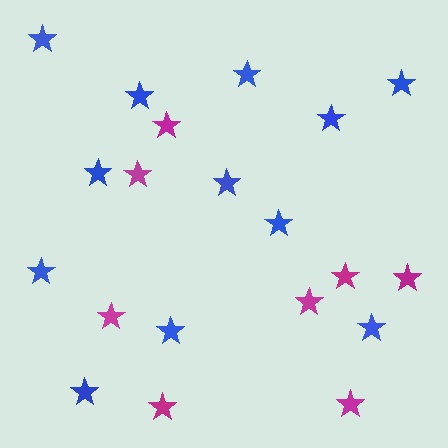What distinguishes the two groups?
There are 2 groups: one group of blue stars (12) and one group of magenta stars (8).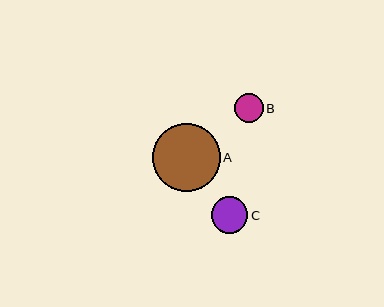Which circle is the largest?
Circle A is the largest with a size of approximately 68 pixels.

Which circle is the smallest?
Circle B is the smallest with a size of approximately 29 pixels.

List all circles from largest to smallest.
From largest to smallest: A, C, B.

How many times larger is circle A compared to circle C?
Circle A is approximately 1.9 times the size of circle C.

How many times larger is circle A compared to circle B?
Circle A is approximately 2.4 times the size of circle B.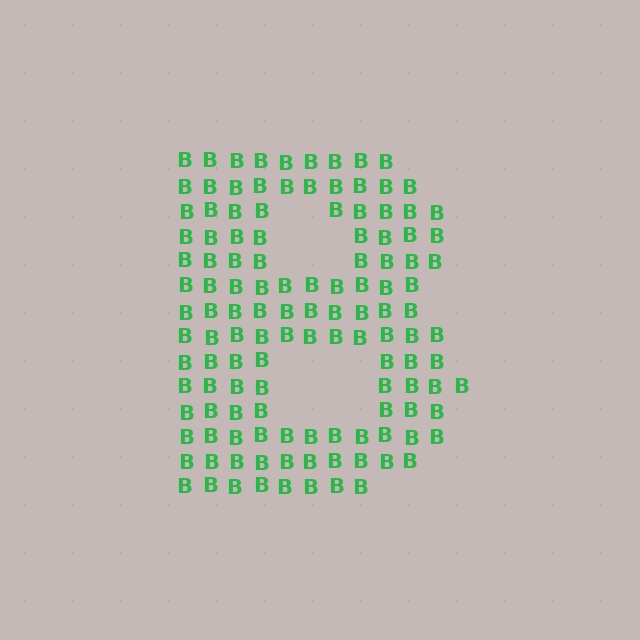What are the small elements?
The small elements are letter B's.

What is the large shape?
The large shape is the letter B.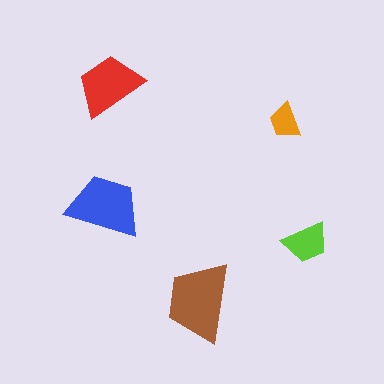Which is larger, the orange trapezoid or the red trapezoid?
The red one.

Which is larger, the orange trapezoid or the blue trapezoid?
The blue one.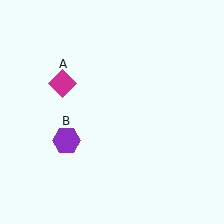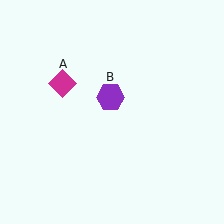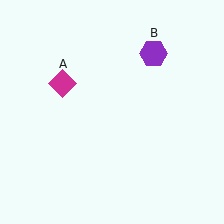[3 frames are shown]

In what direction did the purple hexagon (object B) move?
The purple hexagon (object B) moved up and to the right.